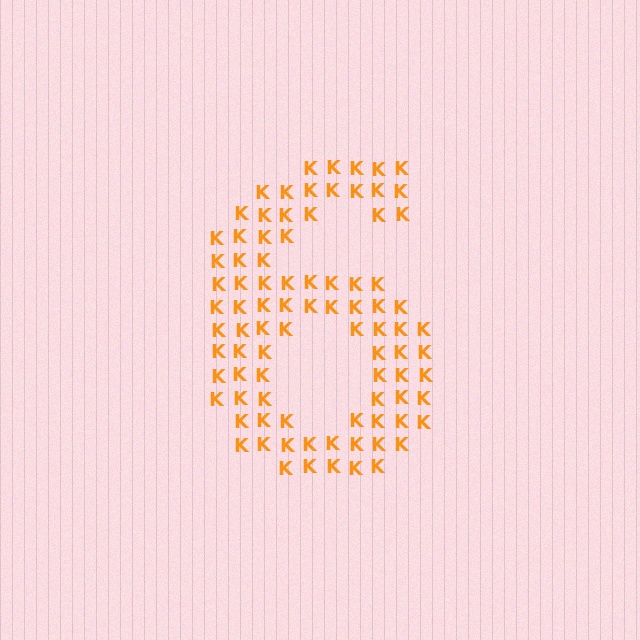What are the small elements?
The small elements are letter K's.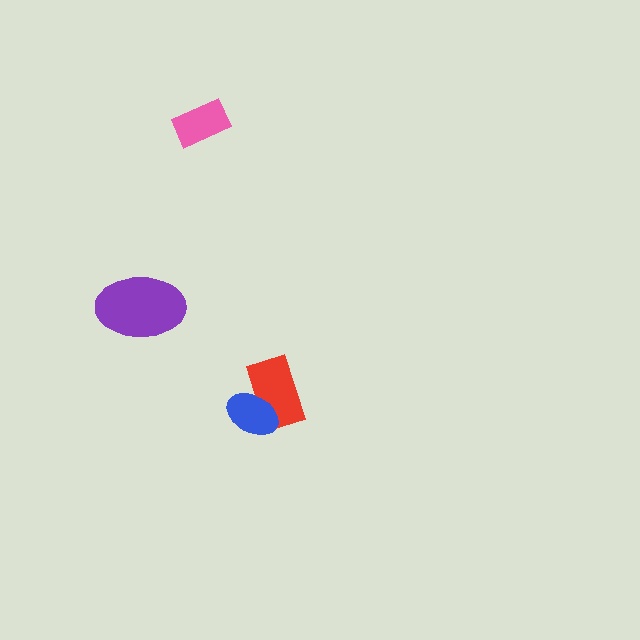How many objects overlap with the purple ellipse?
0 objects overlap with the purple ellipse.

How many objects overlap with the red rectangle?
1 object overlaps with the red rectangle.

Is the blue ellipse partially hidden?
No, no other shape covers it.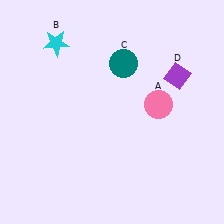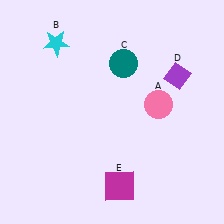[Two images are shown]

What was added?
A magenta square (E) was added in Image 2.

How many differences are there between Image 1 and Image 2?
There is 1 difference between the two images.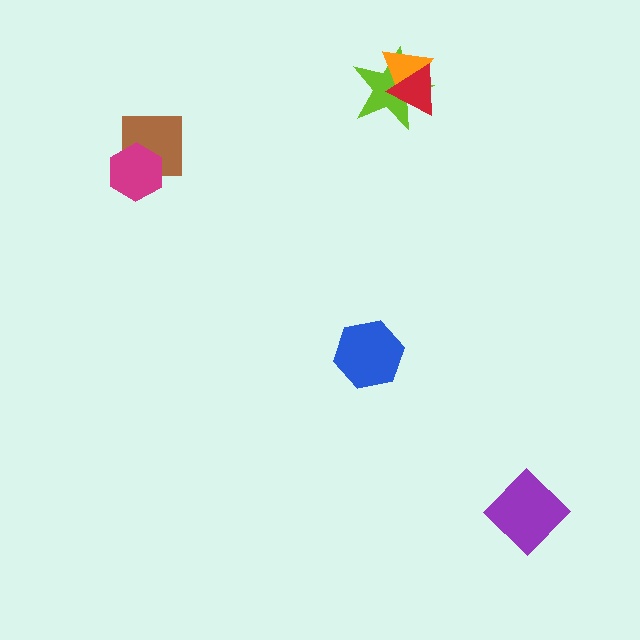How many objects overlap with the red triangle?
2 objects overlap with the red triangle.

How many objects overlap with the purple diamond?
0 objects overlap with the purple diamond.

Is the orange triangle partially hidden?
Yes, it is partially covered by another shape.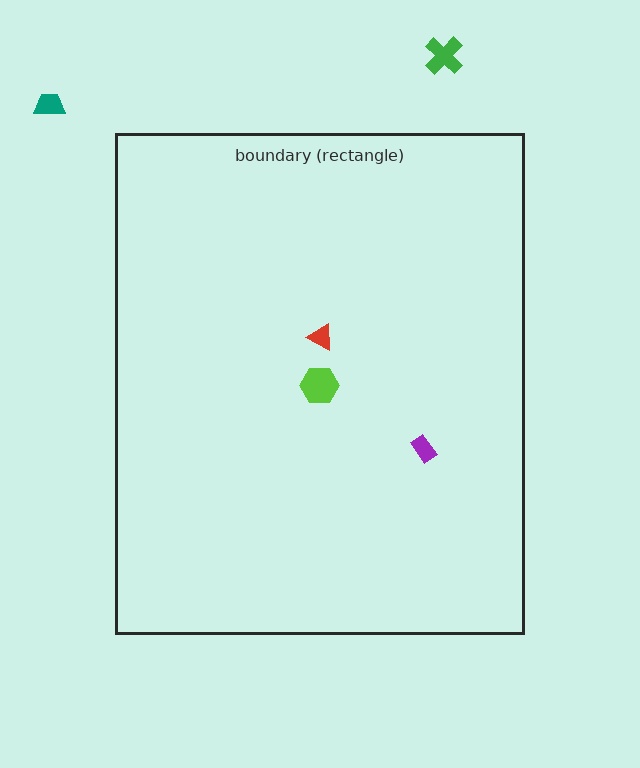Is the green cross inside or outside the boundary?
Outside.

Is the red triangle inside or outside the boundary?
Inside.